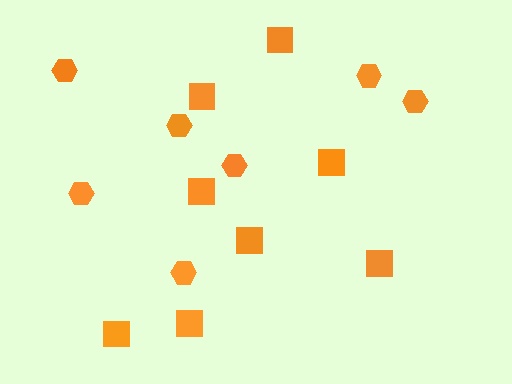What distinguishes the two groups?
There are 2 groups: one group of hexagons (7) and one group of squares (8).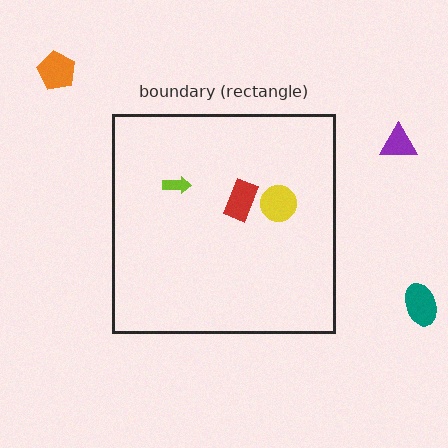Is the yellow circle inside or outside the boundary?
Inside.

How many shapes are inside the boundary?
3 inside, 3 outside.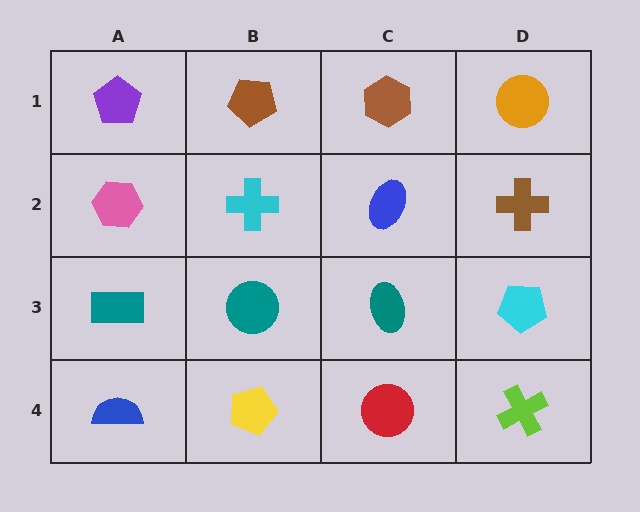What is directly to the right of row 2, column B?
A blue ellipse.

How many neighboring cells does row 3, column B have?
4.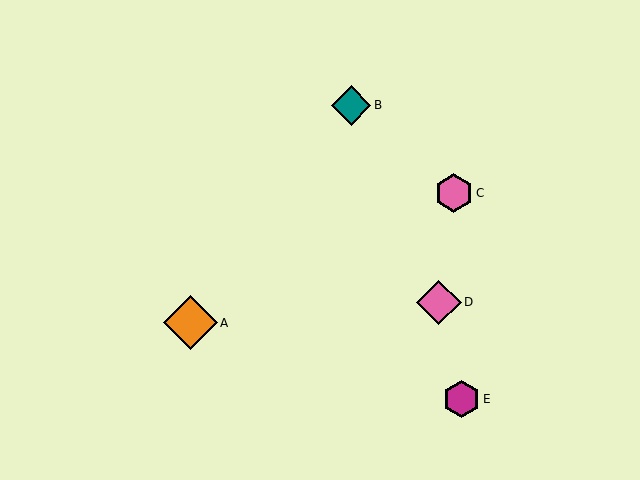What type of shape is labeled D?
Shape D is a pink diamond.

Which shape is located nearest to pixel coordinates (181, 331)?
The orange diamond (labeled A) at (191, 323) is nearest to that location.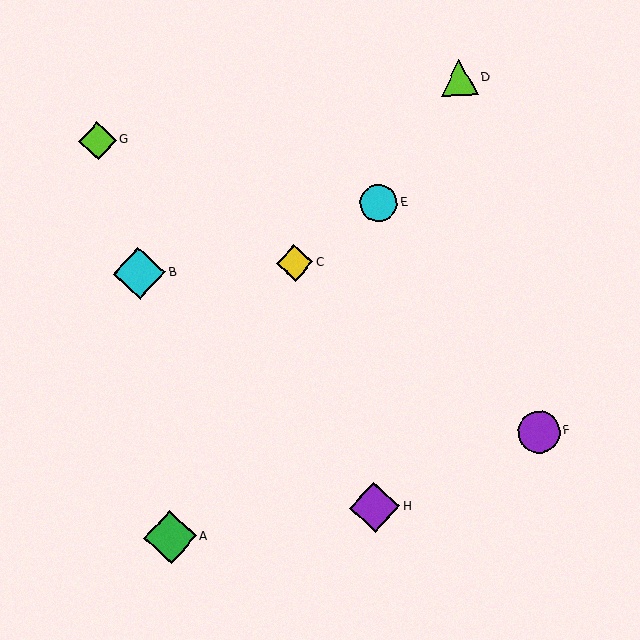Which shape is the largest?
The green diamond (labeled A) is the largest.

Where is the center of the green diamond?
The center of the green diamond is at (170, 537).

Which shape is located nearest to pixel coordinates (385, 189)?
The cyan circle (labeled E) at (379, 203) is nearest to that location.